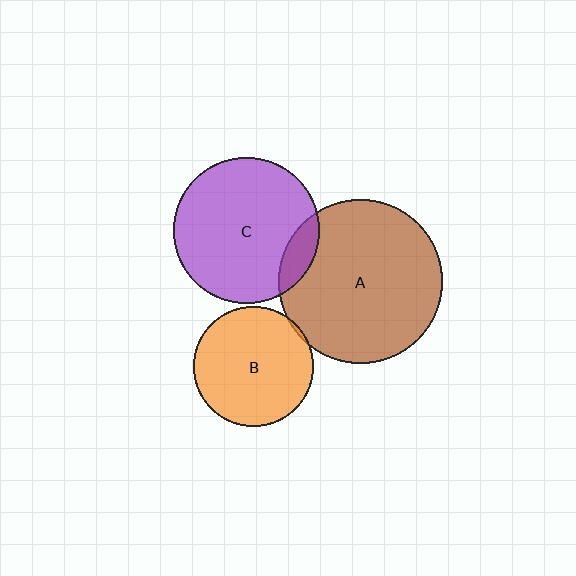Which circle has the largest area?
Circle A (brown).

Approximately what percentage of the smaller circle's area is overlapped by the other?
Approximately 5%.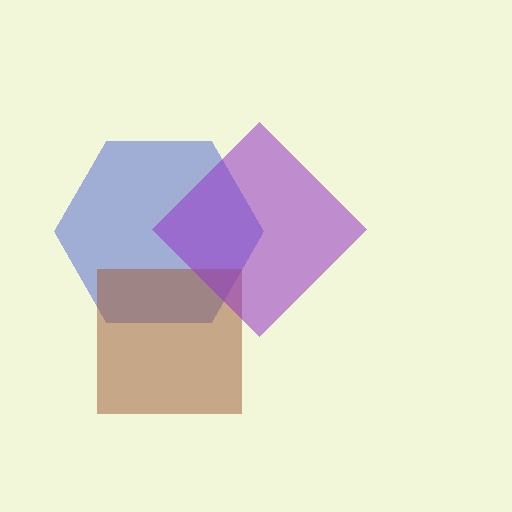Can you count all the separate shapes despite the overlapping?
Yes, there are 3 separate shapes.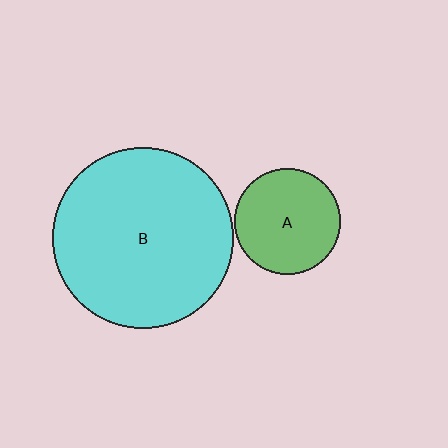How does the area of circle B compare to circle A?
Approximately 2.9 times.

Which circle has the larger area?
Circle B (cyan).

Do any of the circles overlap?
No, none of the circles overlap.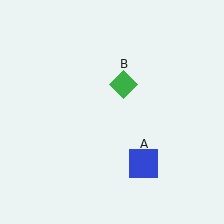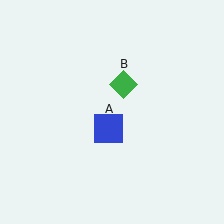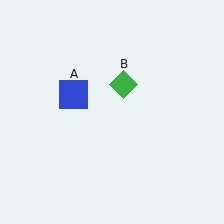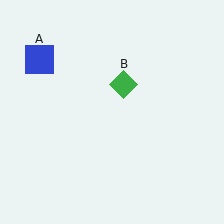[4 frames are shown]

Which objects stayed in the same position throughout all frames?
Green diamond (object B) remained stationary.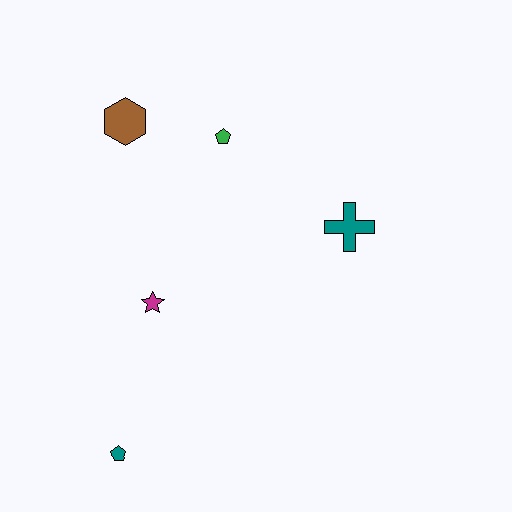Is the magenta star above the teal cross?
No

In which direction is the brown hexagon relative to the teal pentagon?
The brown hexagon is above the teal pentagon.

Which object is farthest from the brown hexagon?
The teal pentagon is farthest from the brown hexagon.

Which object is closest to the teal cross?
The green pentagon is closest to the teal cross.